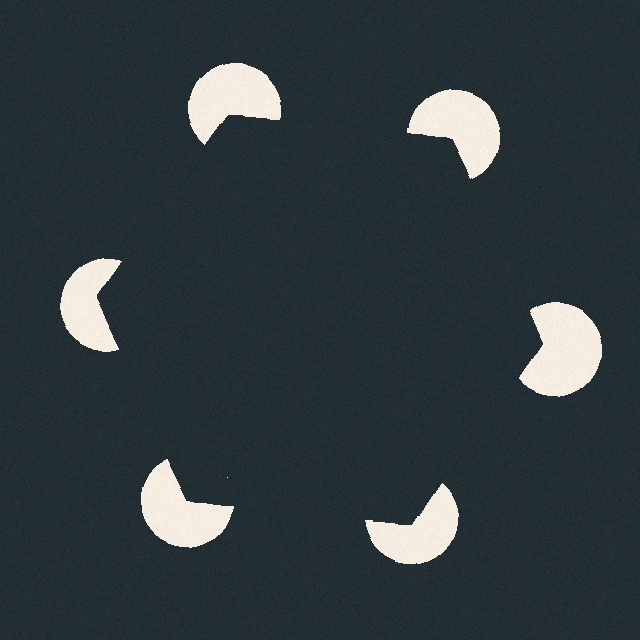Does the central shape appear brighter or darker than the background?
It typically appears slightly darker than the background, even though no actual brightness change is drawn.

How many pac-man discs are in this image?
There are 6 — one at each vertex of the illusory hexagon.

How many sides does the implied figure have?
6 sides.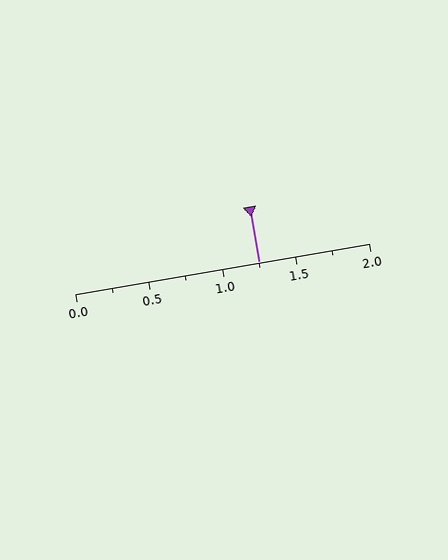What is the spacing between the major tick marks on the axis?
The major ticks are spaced 0.5 apart.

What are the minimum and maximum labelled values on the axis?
The axis runs from 0.0 to 2.0.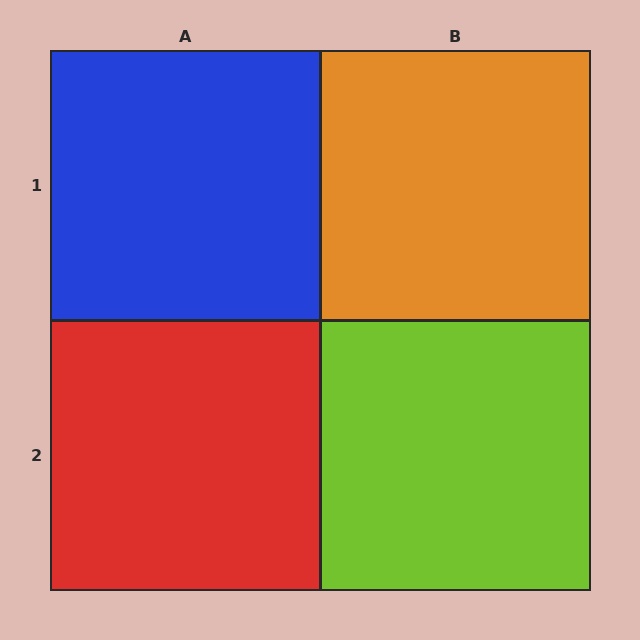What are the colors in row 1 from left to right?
Blue, orange.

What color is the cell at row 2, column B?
Lime.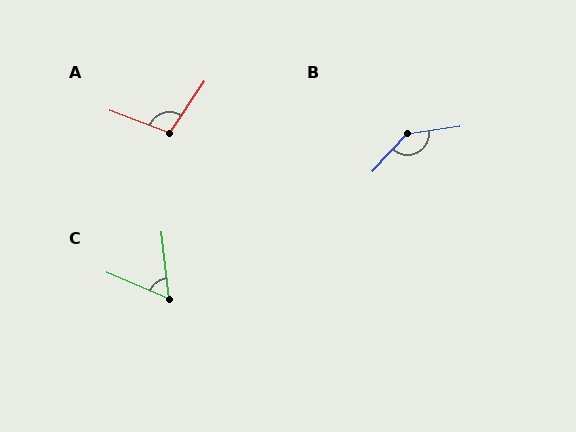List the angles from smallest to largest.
C (61°), A (103°), B (141°).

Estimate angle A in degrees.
Approximately 103 degrees.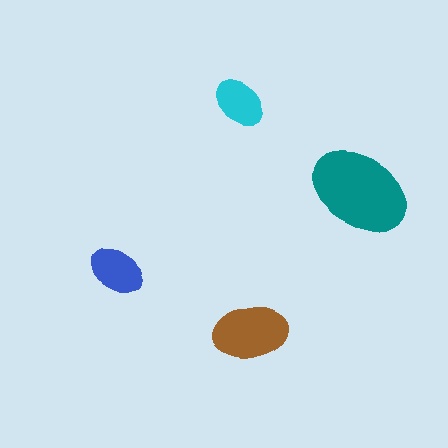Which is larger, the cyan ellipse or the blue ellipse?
The blue one.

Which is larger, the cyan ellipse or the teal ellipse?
The teal one.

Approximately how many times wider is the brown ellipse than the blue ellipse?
About 1.5 times wider.